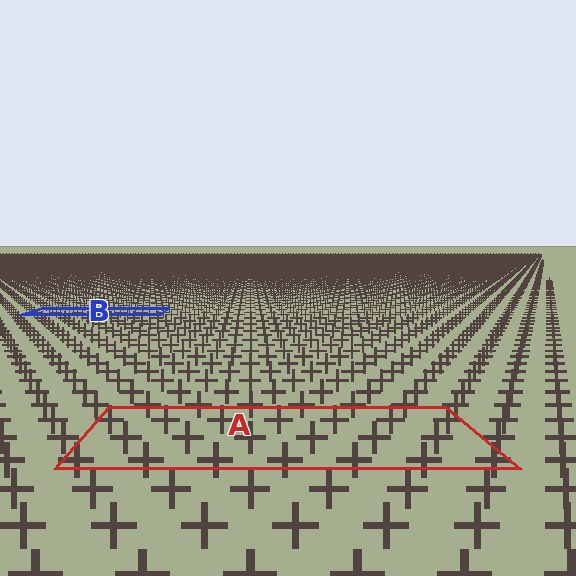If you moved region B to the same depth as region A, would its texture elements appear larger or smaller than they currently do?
They would appear larger. At a closer depth, the same texture elements are projected at a bigger on-screen size.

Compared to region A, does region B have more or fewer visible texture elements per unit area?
Region B has more texture elements per unit area — they are packed more densely because it is farther away.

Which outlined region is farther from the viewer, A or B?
Region B is farther from the viewer — the texture elements inside it appear smaller and more densely packed.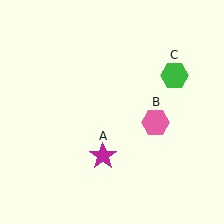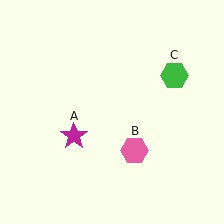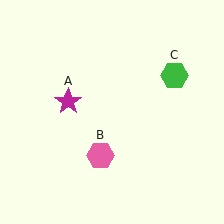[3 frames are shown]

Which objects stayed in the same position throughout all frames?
Green hexagon (object C) remained stationary.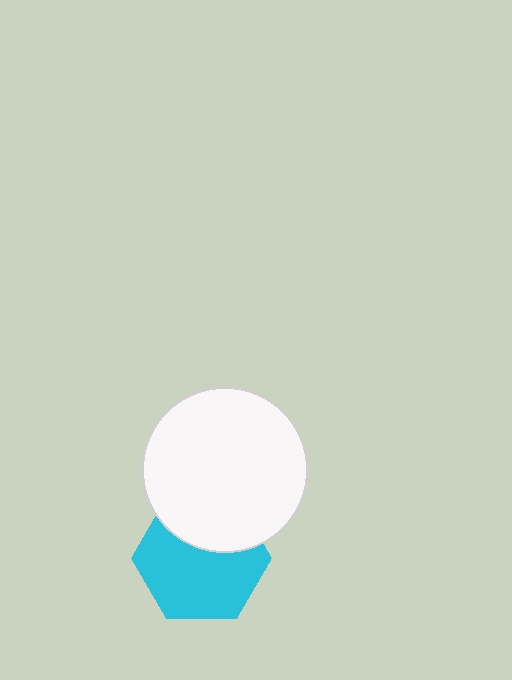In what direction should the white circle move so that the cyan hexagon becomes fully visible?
The white circle should move up. That is the shortest direction to clear the overlap and leave the cyan hexagon fully visible.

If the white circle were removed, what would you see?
You would see the complete cyan hexagon.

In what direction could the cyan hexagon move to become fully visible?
The cyan hexagon could move down. That would shift it out from behind the white circle entirely.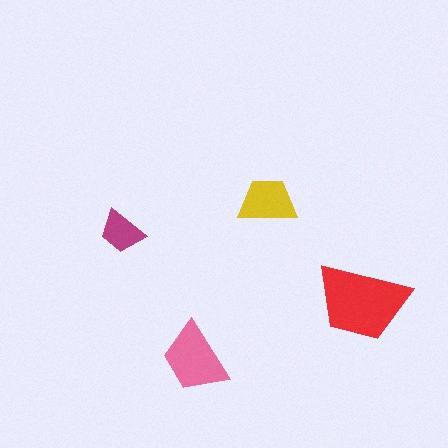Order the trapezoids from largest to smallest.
the red one, the pink one, the yellow one, the magenta one.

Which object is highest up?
The yellow trapezoid is topmost.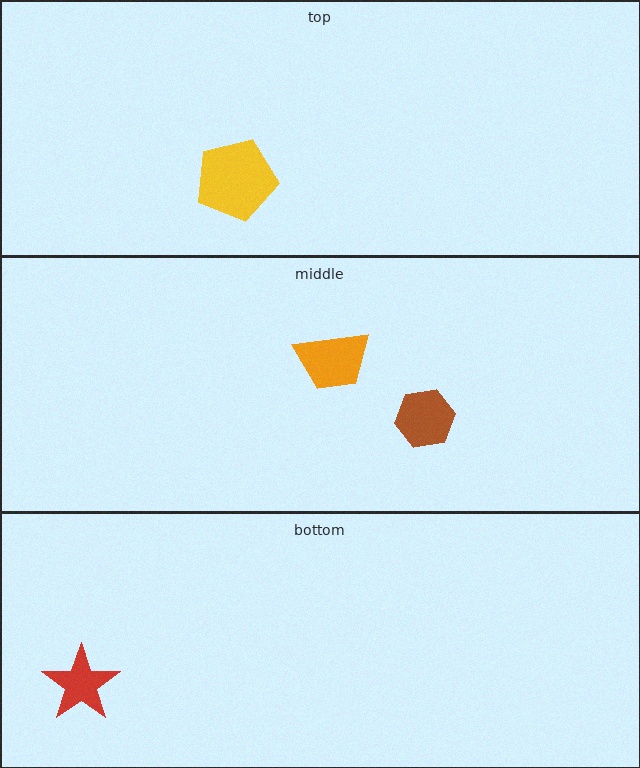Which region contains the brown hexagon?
The middle region.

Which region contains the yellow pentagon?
The top region.